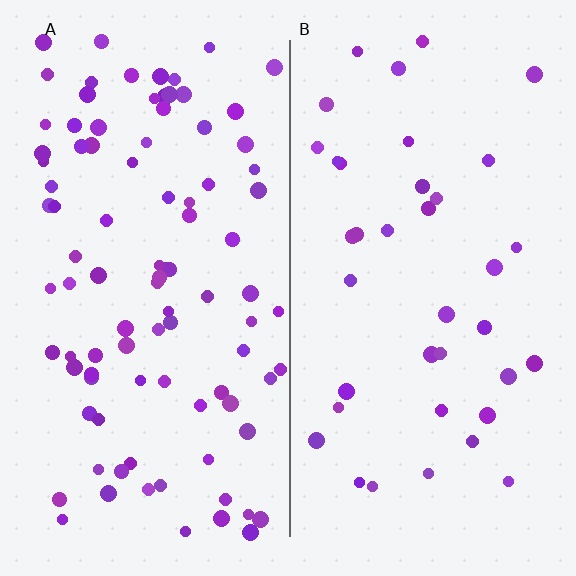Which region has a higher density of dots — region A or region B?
A (the left).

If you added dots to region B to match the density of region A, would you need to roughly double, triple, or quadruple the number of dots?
Approximately double.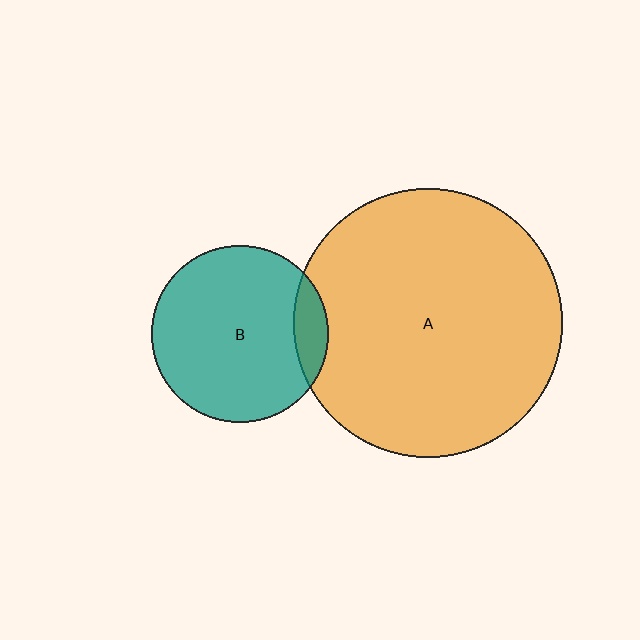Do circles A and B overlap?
Yes.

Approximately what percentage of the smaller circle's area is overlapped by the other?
Approximately 10%.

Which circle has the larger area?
Circle A (orange).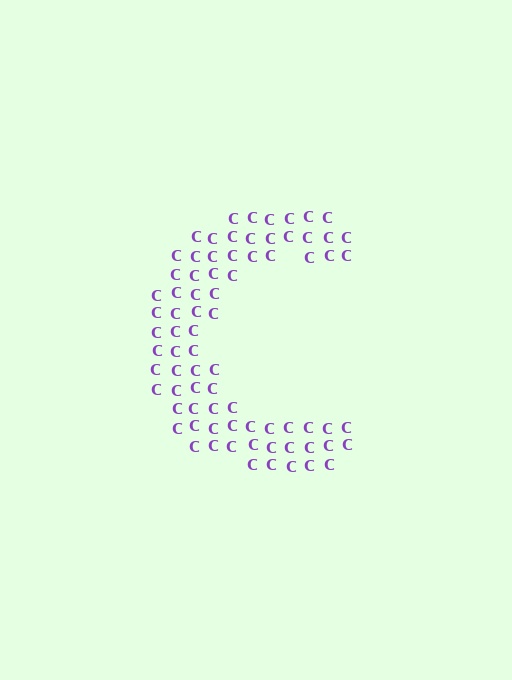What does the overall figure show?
The overall figure shows the letter C.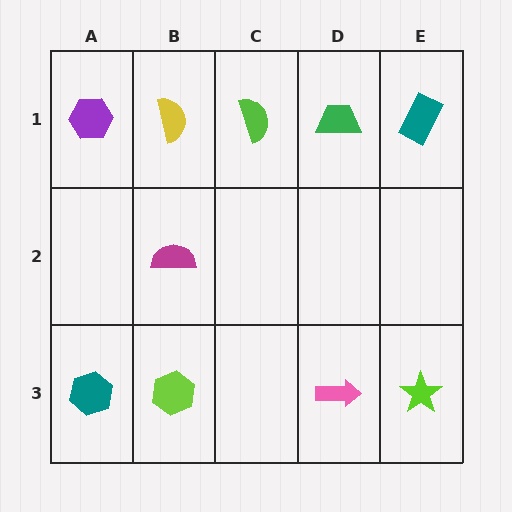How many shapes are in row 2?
1 shape.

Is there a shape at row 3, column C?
No, that cell is empty.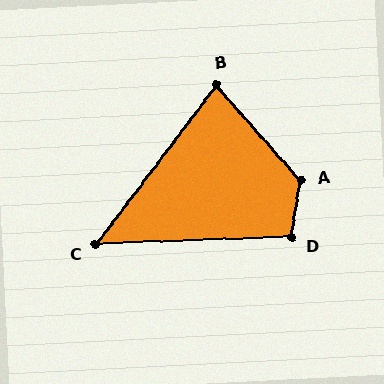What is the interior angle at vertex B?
Approximately 79 degrees (acute).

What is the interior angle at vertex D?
Approximately 101 degrees (obtuse).